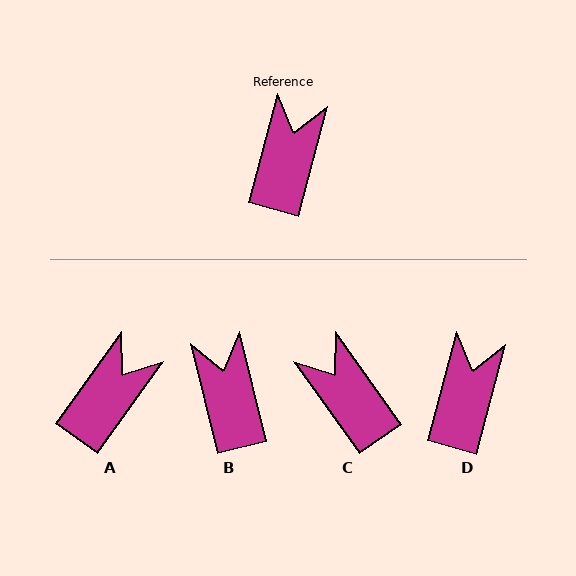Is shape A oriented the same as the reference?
No, it is off by about 21 degrees.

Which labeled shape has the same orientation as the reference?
D.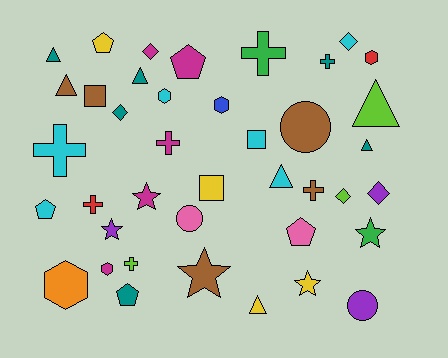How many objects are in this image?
There are 40 objects.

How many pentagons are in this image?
There are 5 pentagons.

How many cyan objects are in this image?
There are 6 cyan objects.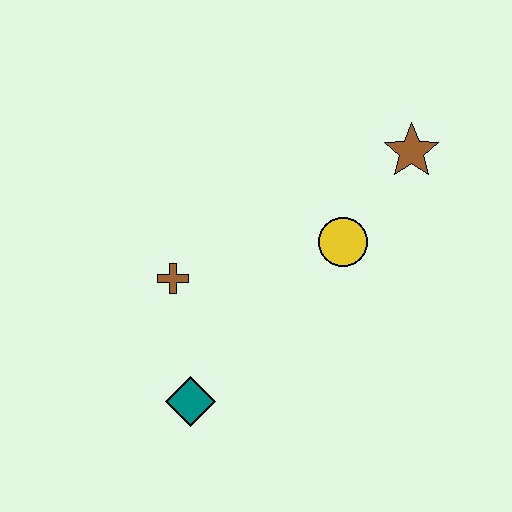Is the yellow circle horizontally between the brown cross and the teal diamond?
No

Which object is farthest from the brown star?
The teal diamond is farthest from the brown star.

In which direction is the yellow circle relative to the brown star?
The yellow circle is below the brown star.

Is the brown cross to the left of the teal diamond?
Yes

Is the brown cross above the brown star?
No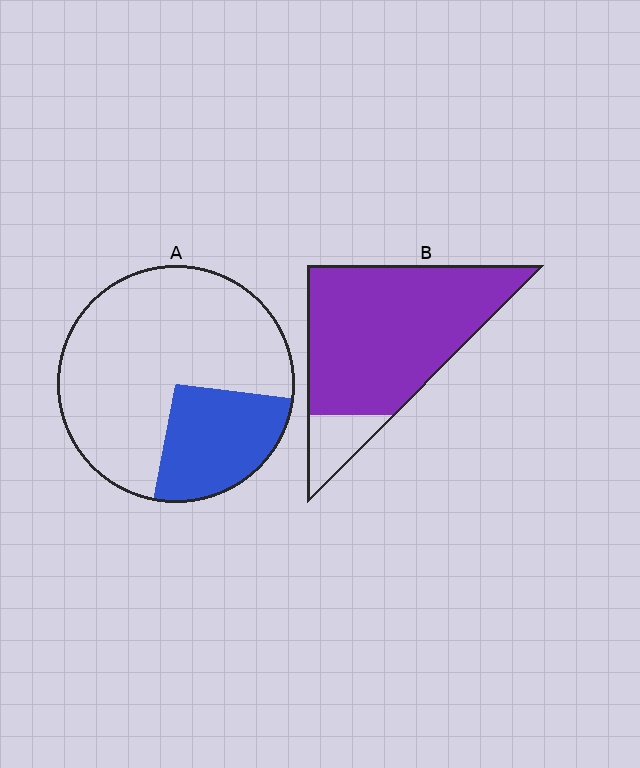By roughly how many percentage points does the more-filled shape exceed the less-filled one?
By roughly 60 percentage points (B over A).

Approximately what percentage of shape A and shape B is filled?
A is approximately 25% and B is approximately 85%.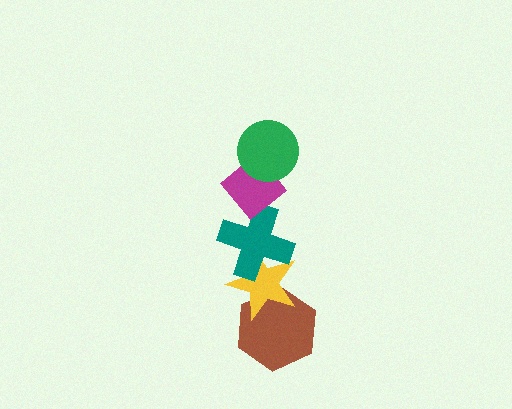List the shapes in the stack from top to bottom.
From top to bottom: the green circle, the magenta diamond, the teal cross, the yellow star, the brown hexagon.